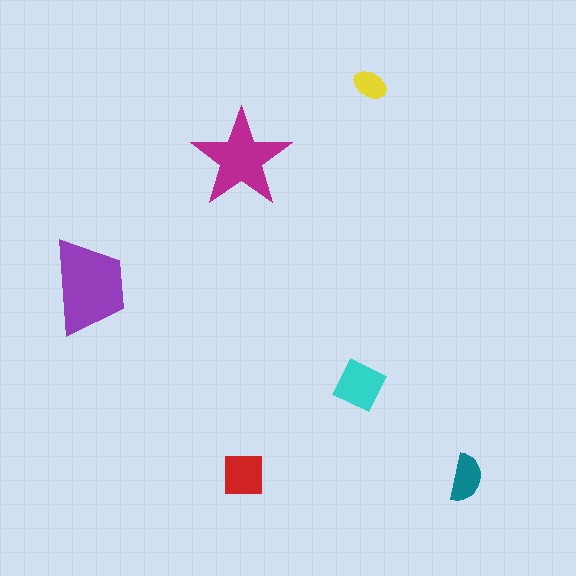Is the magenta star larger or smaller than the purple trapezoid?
Smaller.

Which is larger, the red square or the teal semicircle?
The red square.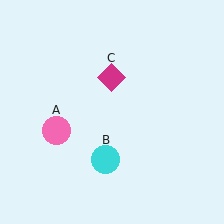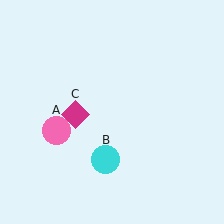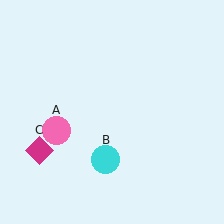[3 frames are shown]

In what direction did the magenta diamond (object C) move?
The magenta diamond (object C) moved down and to the left.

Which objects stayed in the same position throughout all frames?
Pink circle (object A) and cyan circle (object B) remained stationary.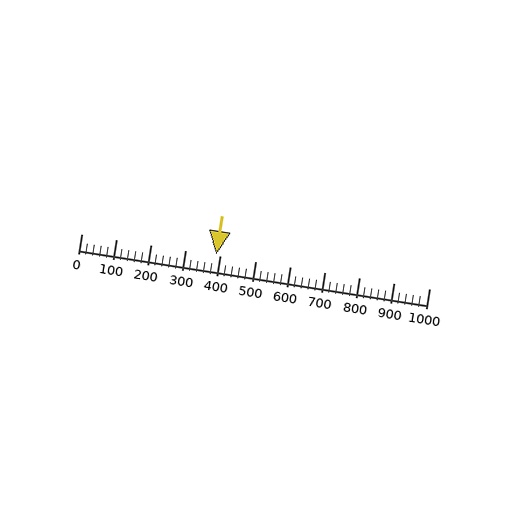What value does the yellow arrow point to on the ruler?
The yellow arrow points to approximately 389.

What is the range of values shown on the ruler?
The ruler shows values from 0 to 1000.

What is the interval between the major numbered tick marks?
The major tick marks are spaced 100 units apart.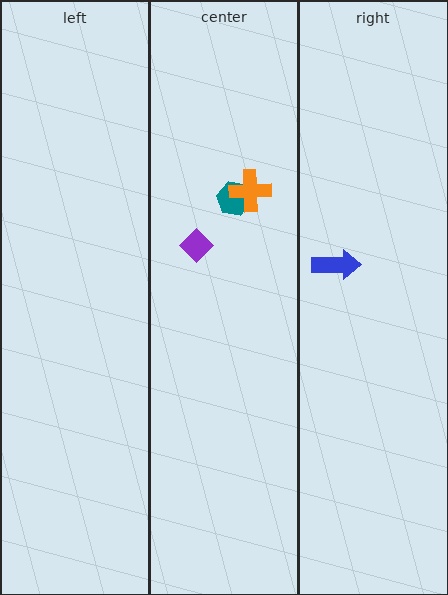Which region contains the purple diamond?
The center region.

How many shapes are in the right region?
1.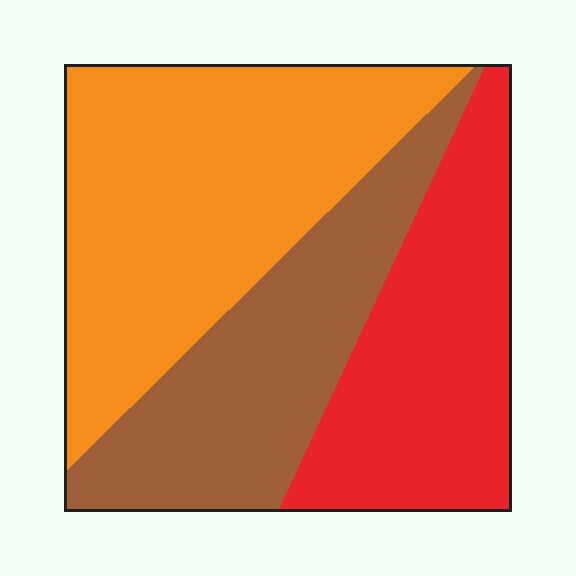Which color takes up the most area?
Orange, at roughly 40%.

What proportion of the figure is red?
Red covers roughly 30% of the figure.